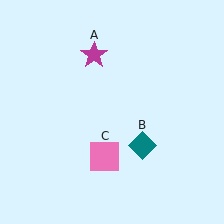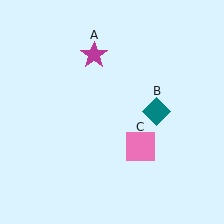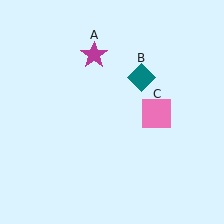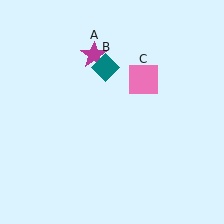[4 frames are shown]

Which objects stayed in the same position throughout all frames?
Magenta star (object A) remained stationary.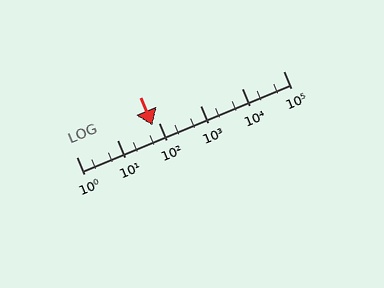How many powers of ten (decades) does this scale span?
The scale spans 5 decades, from 1 to 100000.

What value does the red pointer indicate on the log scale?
The pointer indicates approximately 68.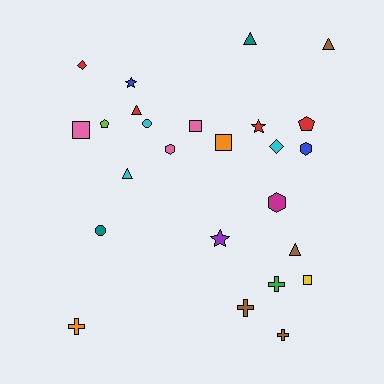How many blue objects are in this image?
There are 2 blue objects.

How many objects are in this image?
There are 25 objects.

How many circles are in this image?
There are 2 circles.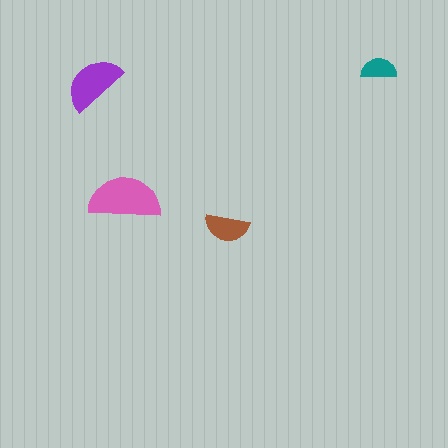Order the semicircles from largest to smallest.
the pink one, the purple one, the brown one, the teal one.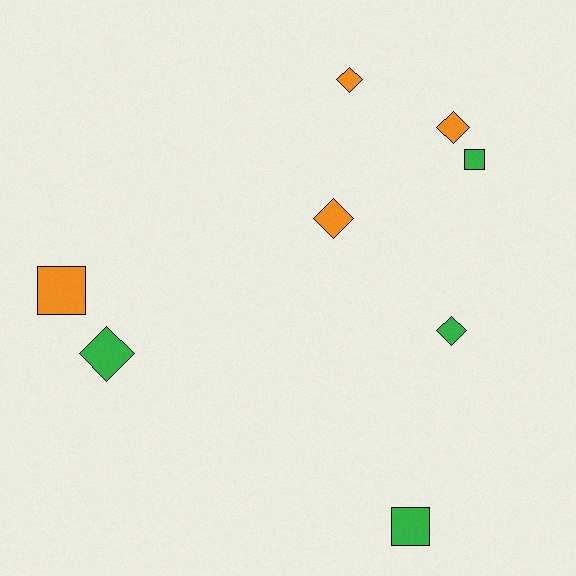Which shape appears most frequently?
Diamond, with 5 objects.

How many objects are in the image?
There are 8 objects.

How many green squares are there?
There are 2 green squares.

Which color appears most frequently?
Orange, with 4 objects.